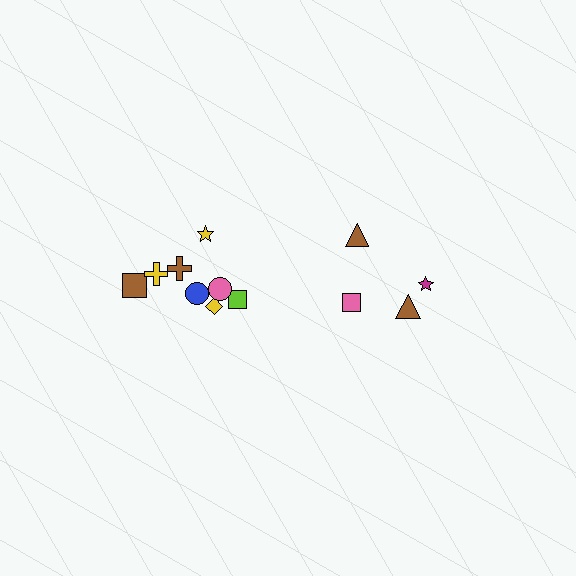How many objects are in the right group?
There are 4 objects.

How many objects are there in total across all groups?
There are 12 objects.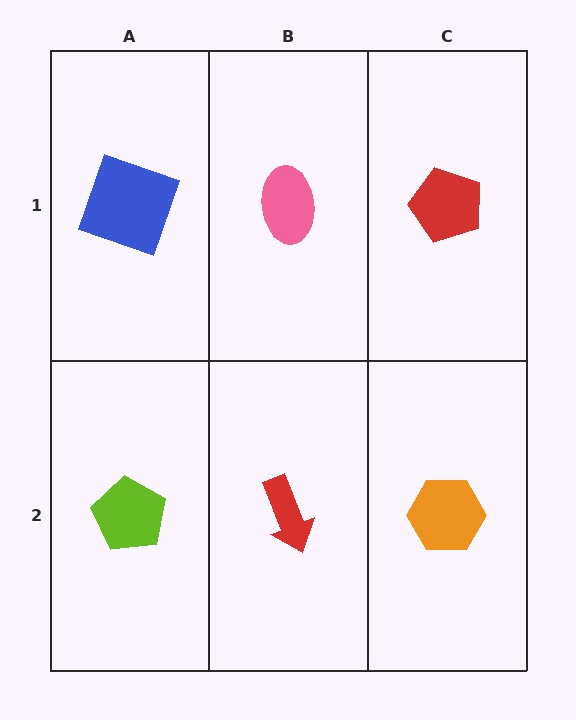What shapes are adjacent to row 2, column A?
A blue square (row 1, column A), a red arrow (row 2, column B).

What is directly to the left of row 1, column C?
A pink ellipse.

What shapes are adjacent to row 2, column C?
A red pentagon (row 1, column C), a red arrow (row 2, column B).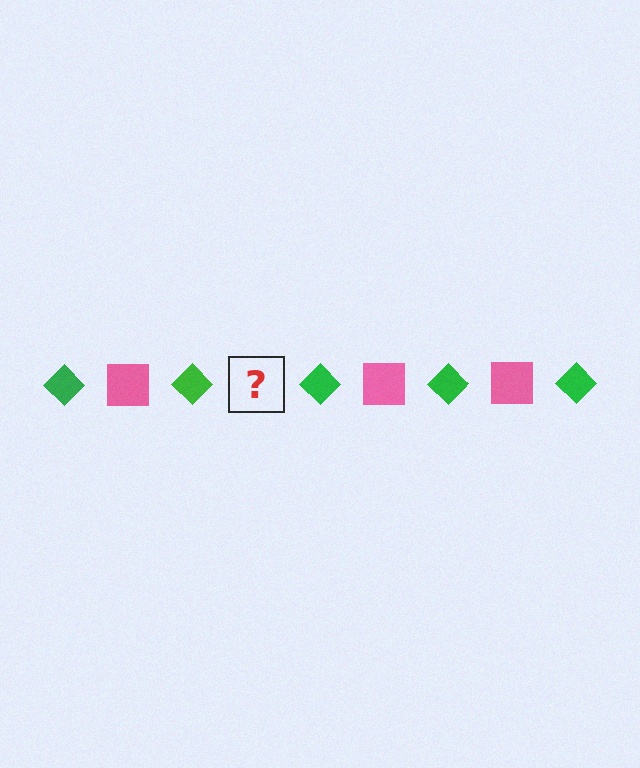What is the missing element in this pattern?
The missing element is a pink square.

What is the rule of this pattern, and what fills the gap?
The rule is that the pattern alternates between green diamond and pink square. The gap should be filled with a pink square.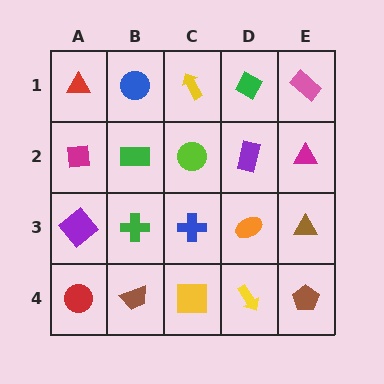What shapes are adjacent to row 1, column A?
A magenta square (row 2, column A), a blue circle (row 1, column B).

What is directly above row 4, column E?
A brown triangle.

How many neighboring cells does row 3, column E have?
3.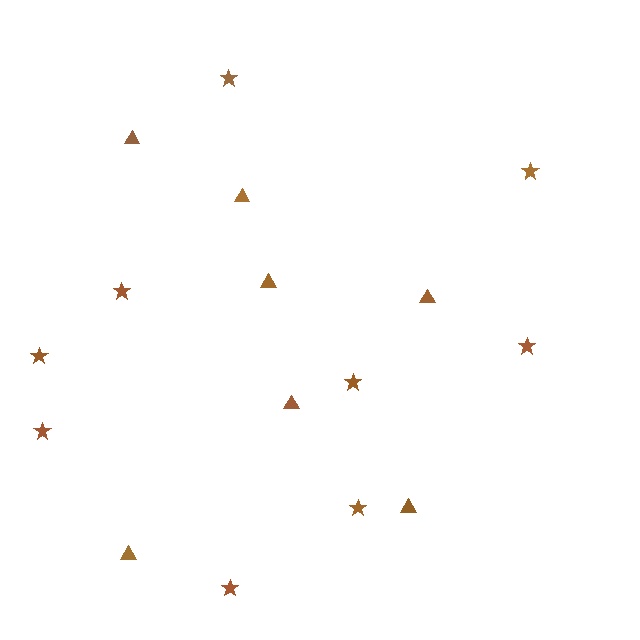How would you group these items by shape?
There are 2 groups: one group of triangles (7) and one group of stars (9).